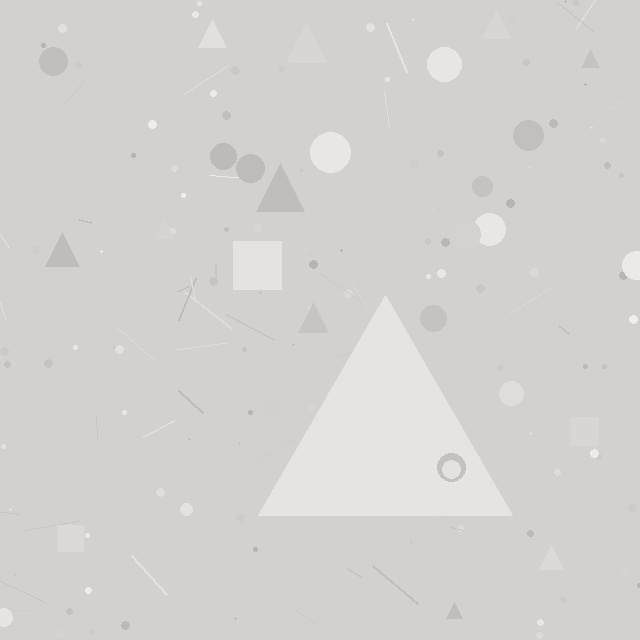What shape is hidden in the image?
A triangle is hidden in the image.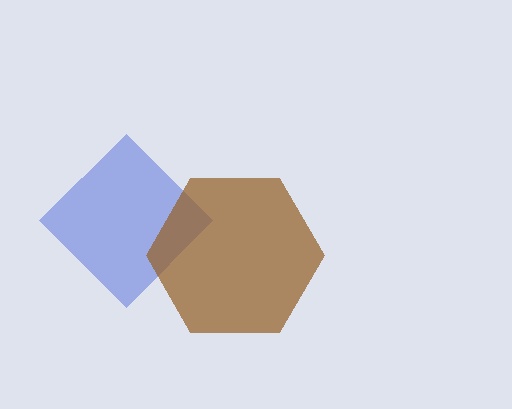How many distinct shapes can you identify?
There are 2 distinct shapes: a blue diamond, a brown hexagon.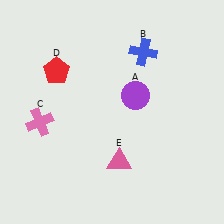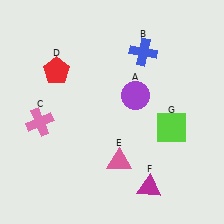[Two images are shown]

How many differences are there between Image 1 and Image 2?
There are 2 differences between the two images.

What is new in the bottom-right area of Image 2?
A magenta triangle (F) was added in the bottom-right area of Image 2.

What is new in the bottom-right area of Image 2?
A lime square (G) was added in the bottom-right area of Image 2.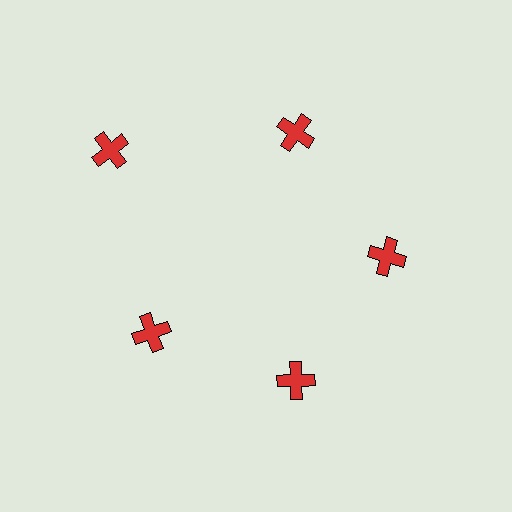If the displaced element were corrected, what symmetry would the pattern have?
It would have 5-fold rotational symmetry — the pattern would map onto itself every 72 degrees.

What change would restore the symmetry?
The symmetry would be restored by moving it inward, back onto the ring so that all 5 crosses sit at equal angles and equal distance from the center.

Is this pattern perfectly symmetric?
No. The 5 red crosses are arranged in a ring, but one element near the 10 o'clock position is pushed outward from the center, breaking the 5-fold rotational symmetry.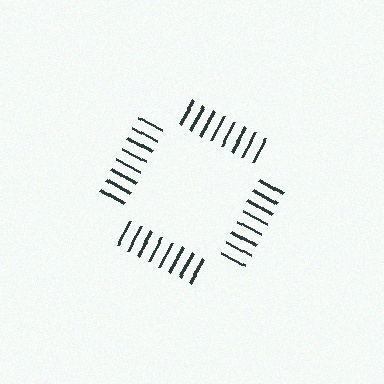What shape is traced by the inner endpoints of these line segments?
An illusory square — the line segments terminate on its edges but no continuous stroke is drawn.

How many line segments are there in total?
32 — 8 along each of the 4 edges.